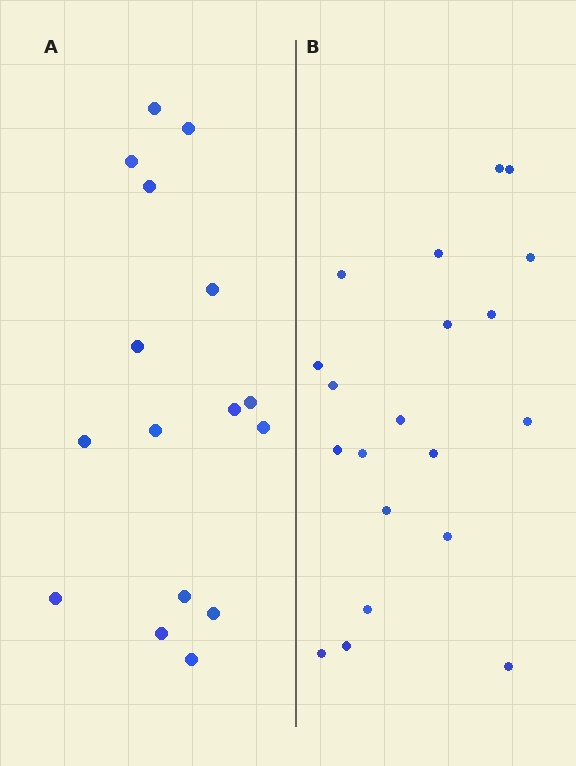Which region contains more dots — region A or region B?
Region B (the right region) has more dots.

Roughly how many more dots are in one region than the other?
Region B has about 4 more dots than region A.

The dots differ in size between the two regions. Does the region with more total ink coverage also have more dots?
No. Region A has more total ink coverage because its dots are larger, but region B actually contains more individual dots. Total area can be misleading — the number of items is what matters here.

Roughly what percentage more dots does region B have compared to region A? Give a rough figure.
About 25% more.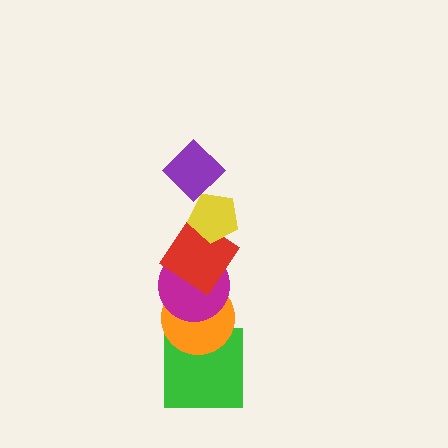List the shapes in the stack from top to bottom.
From top to bottom: the purple diamond, the yellow pentagon, the red diamond, the magenta circle, the orange circle, the green square.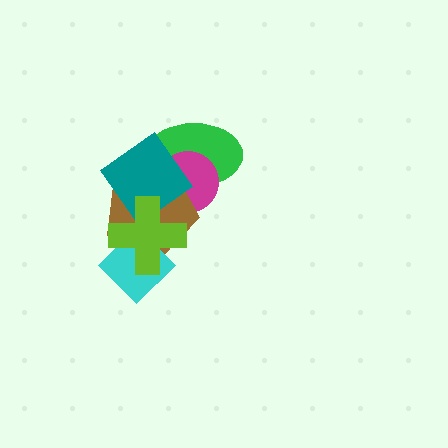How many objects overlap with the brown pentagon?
5 objects overlap with the brown pentagon.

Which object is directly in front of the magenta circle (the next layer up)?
The brown pentagon is directly in front of the magenta circle.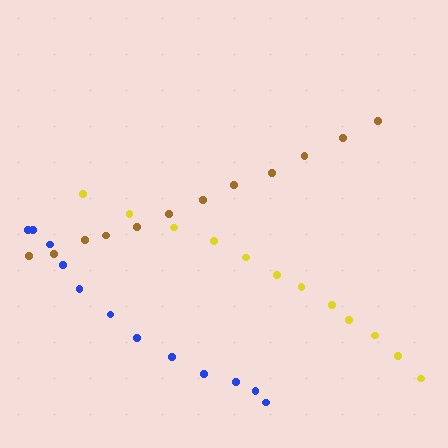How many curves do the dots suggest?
There are 3 distinct paths.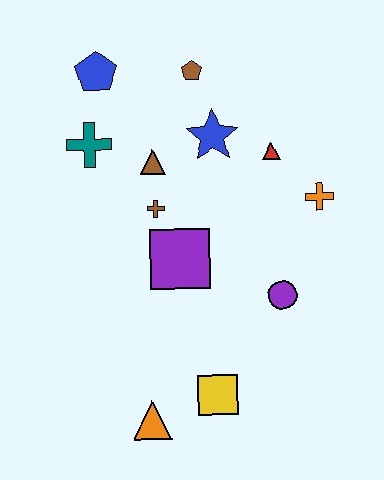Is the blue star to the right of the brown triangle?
Yes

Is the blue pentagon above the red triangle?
Yes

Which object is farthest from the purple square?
The blue pentagon is farthest from the purple square.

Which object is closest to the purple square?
The brown cross is closest to the purple square.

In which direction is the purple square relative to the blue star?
The purple square is below the blue star.